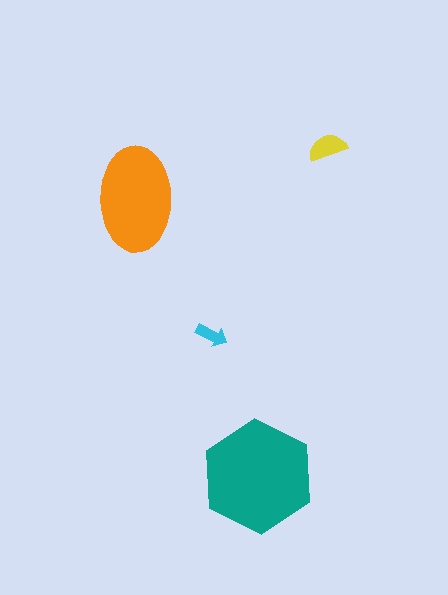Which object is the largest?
The teal hexagon.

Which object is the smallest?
The cyan arrow.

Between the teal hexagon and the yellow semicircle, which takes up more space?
The teal hexagon.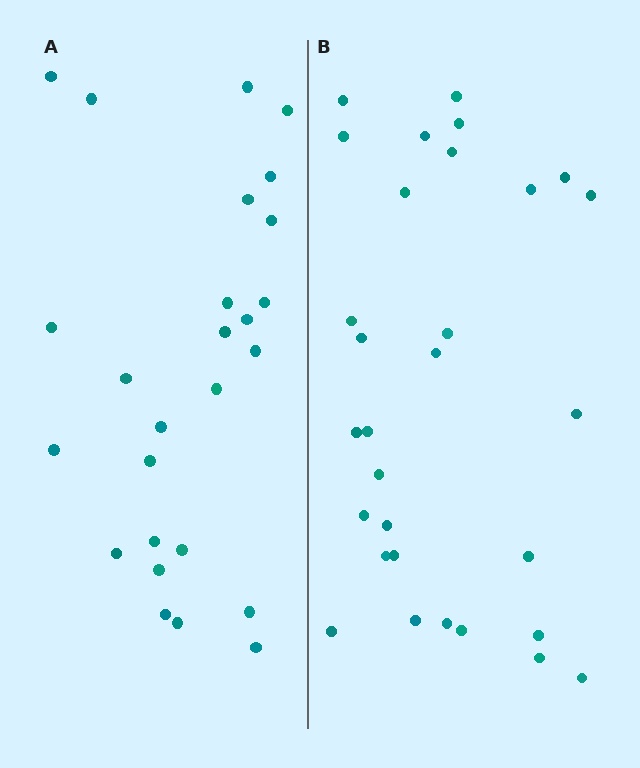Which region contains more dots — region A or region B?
Region B (the right region) has more dots.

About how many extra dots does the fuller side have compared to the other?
Region B has about 4 more dots than region A.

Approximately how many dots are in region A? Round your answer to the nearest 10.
About 30 dots. (The exact count is 26, which rounds to 30.)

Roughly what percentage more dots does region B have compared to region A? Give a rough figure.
About 15% more.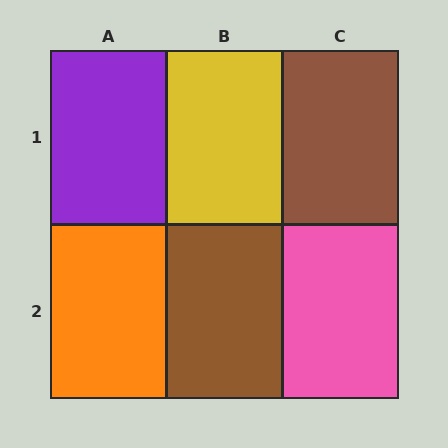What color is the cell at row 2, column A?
Orange.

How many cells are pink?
1 cell is pink.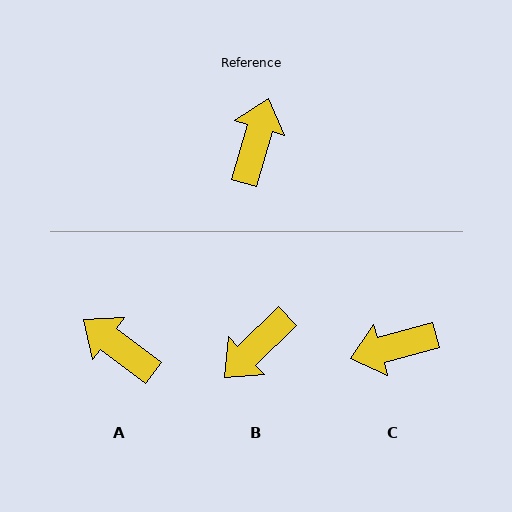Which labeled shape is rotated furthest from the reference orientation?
B, about 150 degrees away.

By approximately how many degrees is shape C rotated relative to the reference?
Approximately 121 degrees counter-clockwise.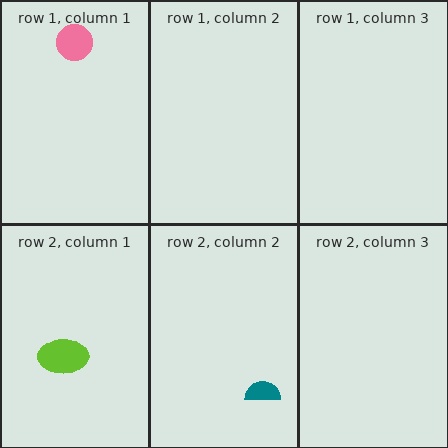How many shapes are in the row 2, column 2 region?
1.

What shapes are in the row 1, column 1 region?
The pink circle.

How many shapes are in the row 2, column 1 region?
1.